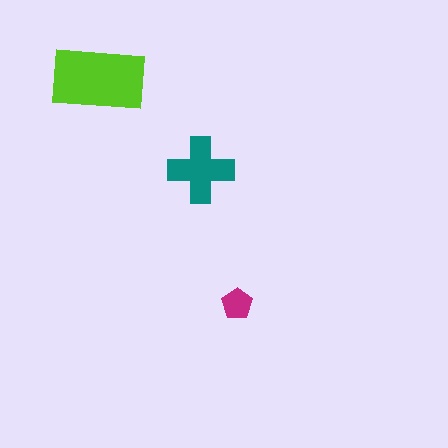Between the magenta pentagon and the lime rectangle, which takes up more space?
The lime rectangle.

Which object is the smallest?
The magenta pentagon.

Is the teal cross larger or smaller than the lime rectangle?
Smaller.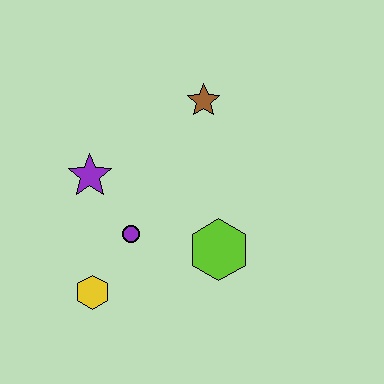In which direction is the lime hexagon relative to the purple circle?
The lime hexagon is to the right of the purple circle.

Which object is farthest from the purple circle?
The brown star is farthest from the purple circle.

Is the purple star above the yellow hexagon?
Yes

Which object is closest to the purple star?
The purple circle is closest to the purple star.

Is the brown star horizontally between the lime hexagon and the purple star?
Yes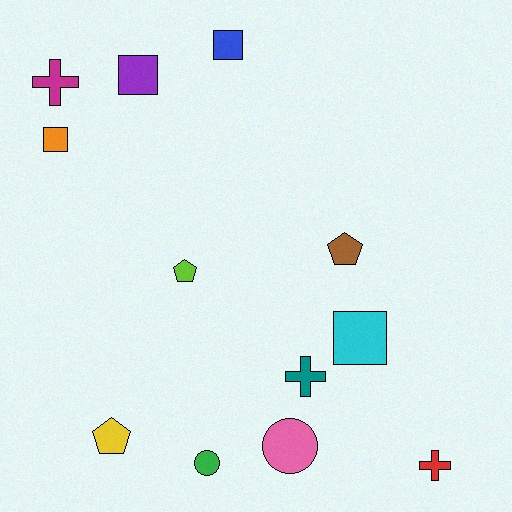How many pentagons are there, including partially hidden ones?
There are 3 pentagons.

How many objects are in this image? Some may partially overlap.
There are 12 objects.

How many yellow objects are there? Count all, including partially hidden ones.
There is 1 yellow object.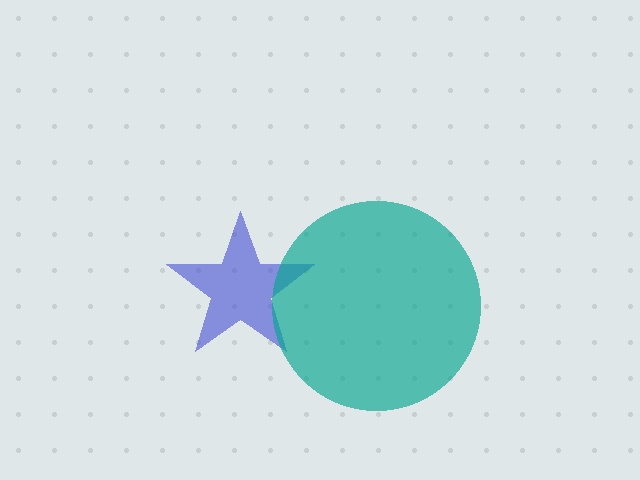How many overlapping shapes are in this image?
There are 2 overlapping shapes in the image.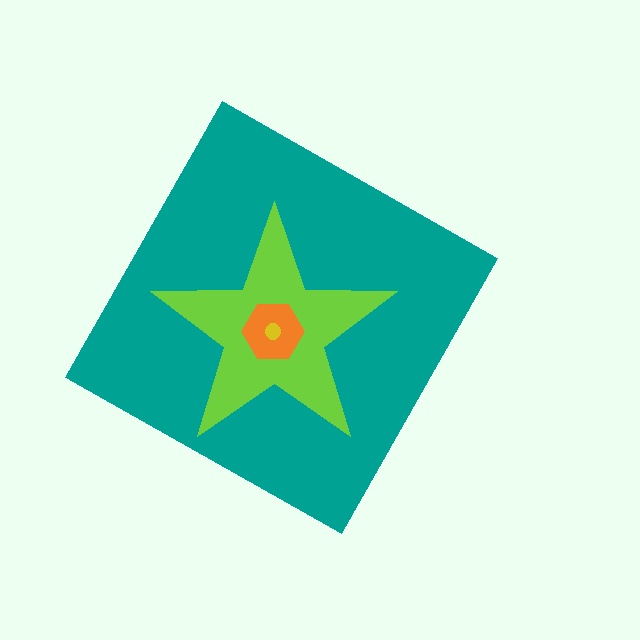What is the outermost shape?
The teal diamond.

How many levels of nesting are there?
4.